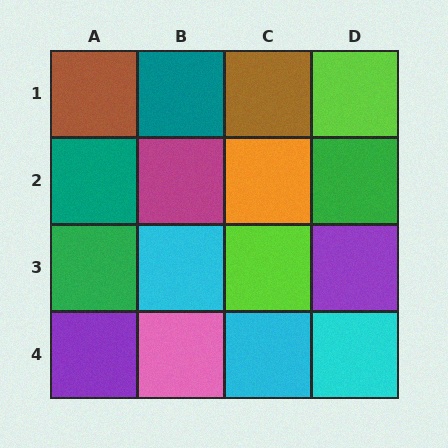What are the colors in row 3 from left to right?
Green, cyan, lime, purple.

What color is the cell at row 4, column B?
Pink.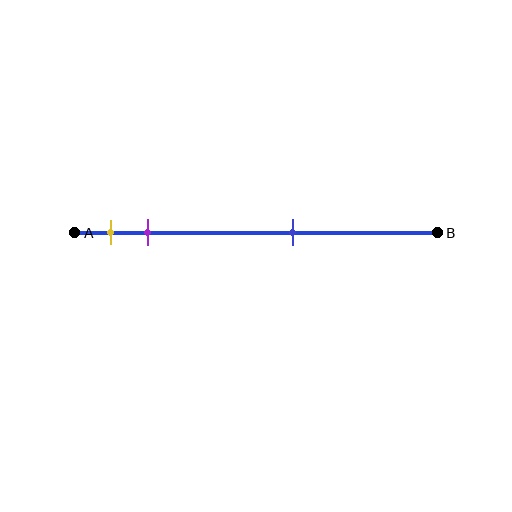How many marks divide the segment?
There are 3 marks dividing the segment.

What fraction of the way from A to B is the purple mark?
The purple mark is approximately 20% (0.2) of the way from A to B.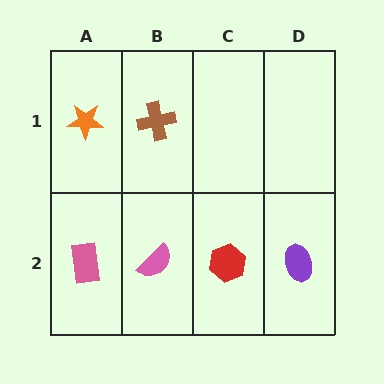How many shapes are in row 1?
2 shapes.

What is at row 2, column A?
A pink rectangle.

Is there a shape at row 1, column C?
No, that cell is empty.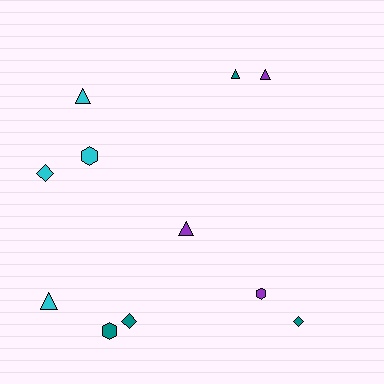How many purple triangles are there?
There are 2 purple triangles.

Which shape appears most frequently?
Triangle, with 5 objects.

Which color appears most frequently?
Teal, with 4 objects.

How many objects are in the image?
There are 11 objects.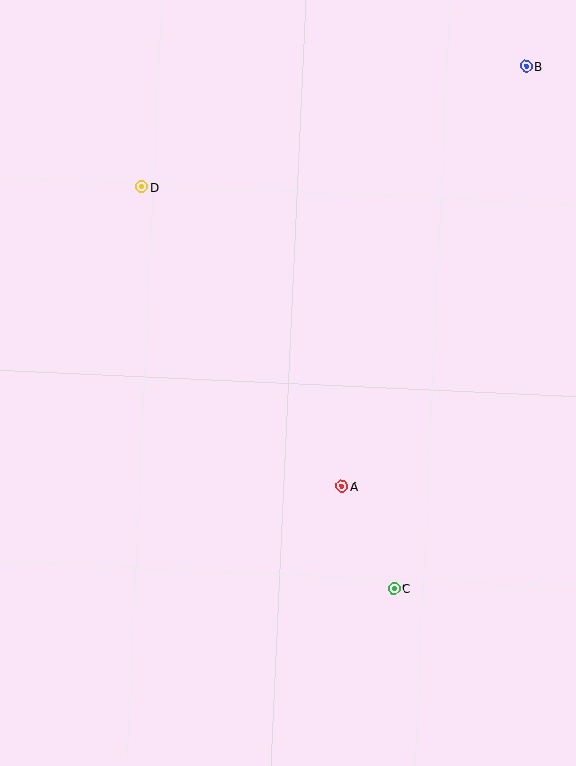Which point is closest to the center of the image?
Point A at (342, 486) is closest to the center.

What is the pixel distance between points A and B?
The distance between A and B is 459 pixels.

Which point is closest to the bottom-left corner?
Point C is closest to the bottom-left corner.